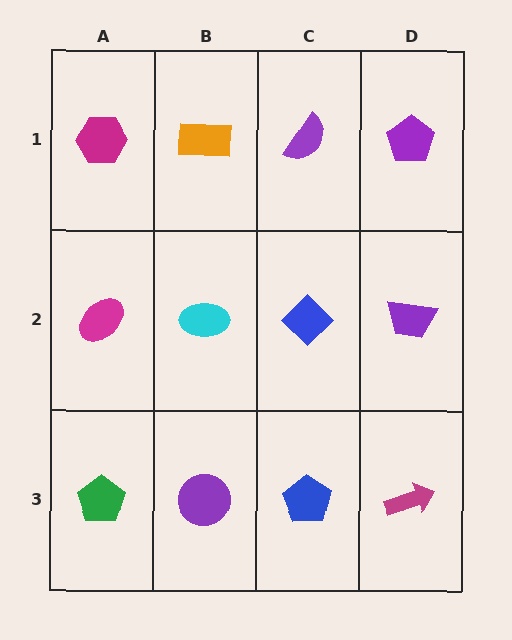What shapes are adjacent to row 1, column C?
A blue diamond (row 2, column C), an orange rectangle (row 1, column B), a purple pentagon (row 1, column D).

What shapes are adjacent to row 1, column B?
A cyan ellipse (row 2, column B), a magenta hexagon (row 1, column A), a purple semicircle (row 1, column C).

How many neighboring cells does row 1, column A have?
2.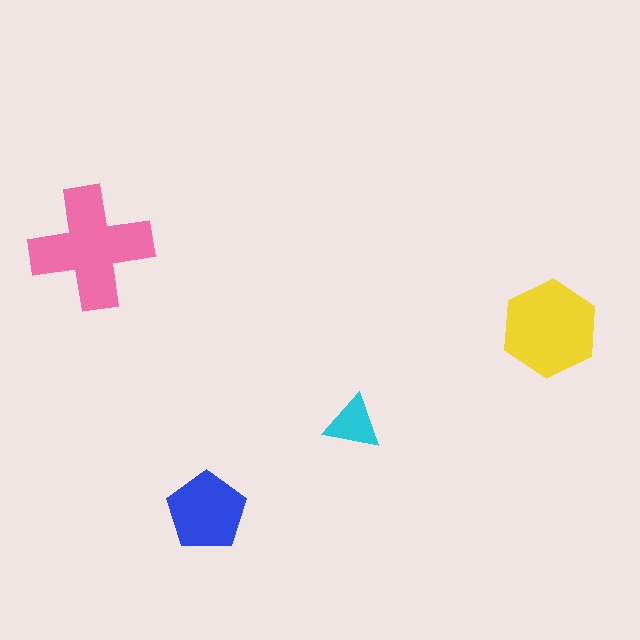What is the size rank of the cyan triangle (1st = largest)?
4th.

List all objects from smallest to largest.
The cyan triangle, the blue pentagon, the yellow hexagon, the pink cross.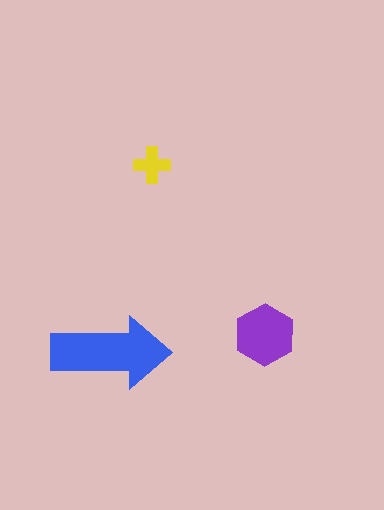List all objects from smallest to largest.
The yellow cross, the purple hexagon, the blue arrow.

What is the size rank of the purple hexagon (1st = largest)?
2nd.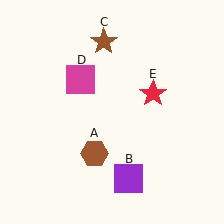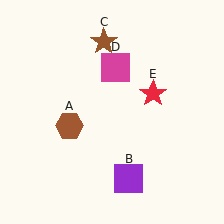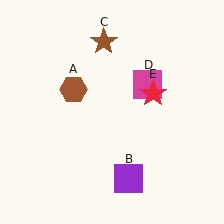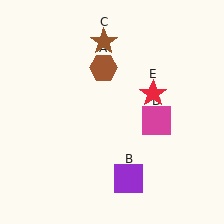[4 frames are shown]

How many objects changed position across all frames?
2 objects changed position: brown hexagon (object A), magenta square (object D).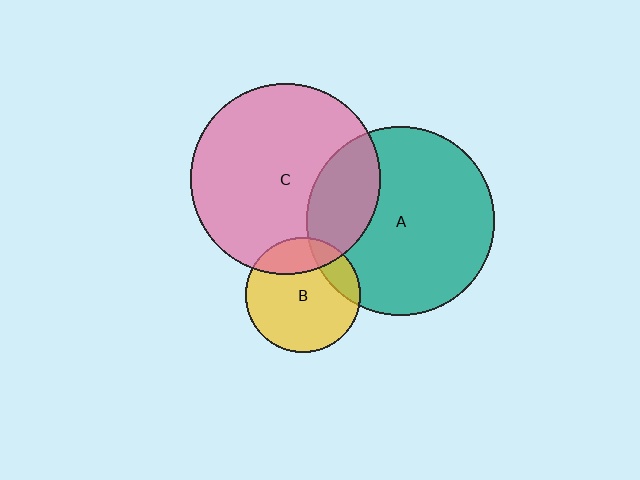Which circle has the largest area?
Circle C (pink).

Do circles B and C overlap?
Yes.